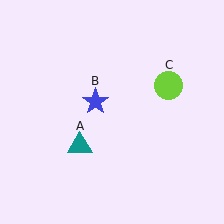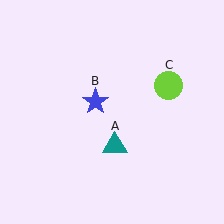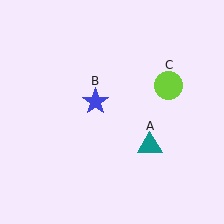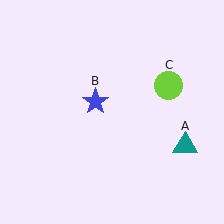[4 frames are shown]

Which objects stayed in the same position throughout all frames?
Blue star (object B) and lime circle (object C) remained stationary.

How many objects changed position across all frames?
1 object changed position: teal triangle (object A).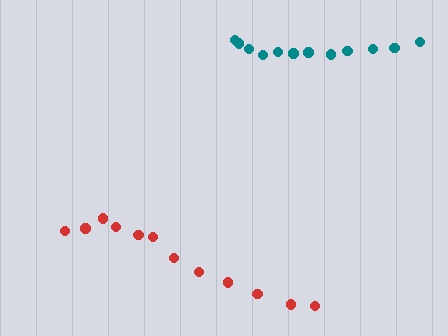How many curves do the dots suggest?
There are 2 distinct paths.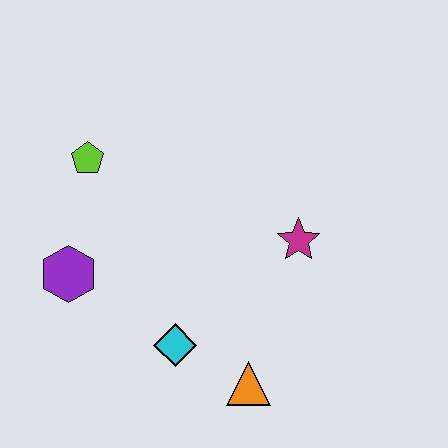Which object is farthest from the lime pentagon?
The orange triangle is farthest from the lime pentagon.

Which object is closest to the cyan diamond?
The orange triangle is closest to the cyan diamond.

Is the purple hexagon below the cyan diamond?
No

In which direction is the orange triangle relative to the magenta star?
The orange triangle is below the magenta star.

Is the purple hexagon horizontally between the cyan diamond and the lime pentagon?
No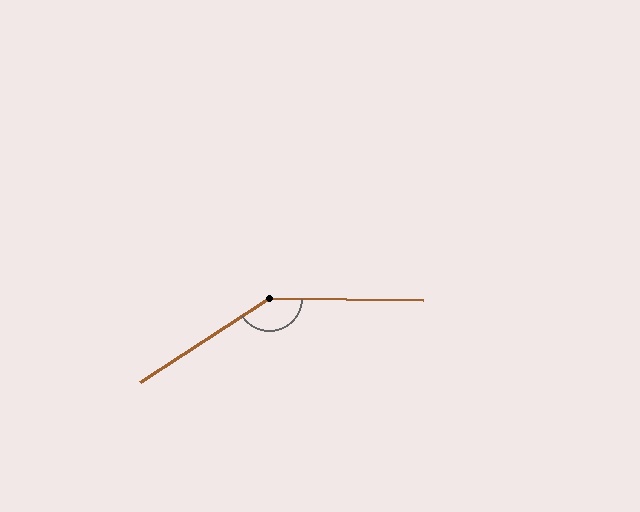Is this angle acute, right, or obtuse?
It is obtuse.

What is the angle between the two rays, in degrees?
Approximately 146 degrees.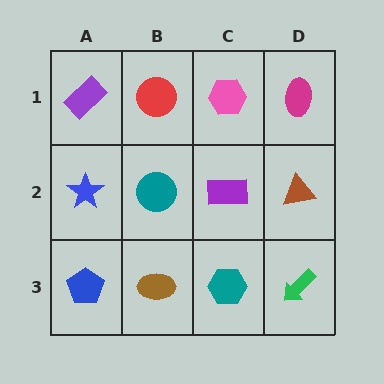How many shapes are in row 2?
4 shapes.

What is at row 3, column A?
A blue pentagon.